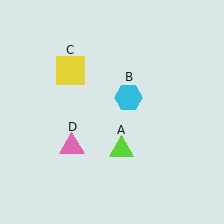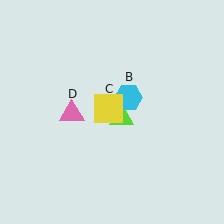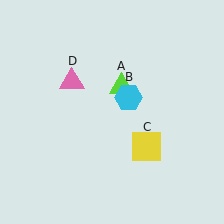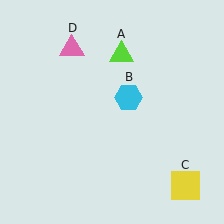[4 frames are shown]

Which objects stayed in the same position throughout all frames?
Cyan hexagon (object B) remained stationary.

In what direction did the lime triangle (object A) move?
The lime triangle (object A) moved up.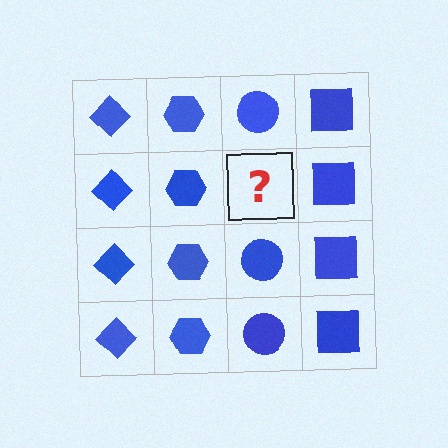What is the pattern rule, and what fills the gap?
The rule is that each column has a consistent shape. The gap should be filled with a blue circle.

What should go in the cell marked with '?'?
The missing cell should contain a blue circle.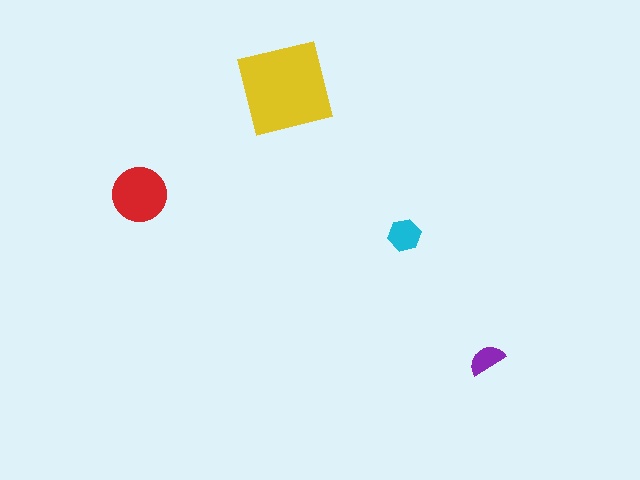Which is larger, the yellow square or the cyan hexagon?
The yellow square.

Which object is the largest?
The yellow square.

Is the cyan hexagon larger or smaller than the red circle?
Smaller.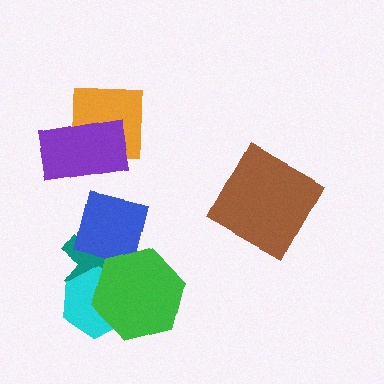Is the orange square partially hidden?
Yes, it is partially covered by another shape.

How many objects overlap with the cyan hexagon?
2 objects overlap with the cyan hexagon.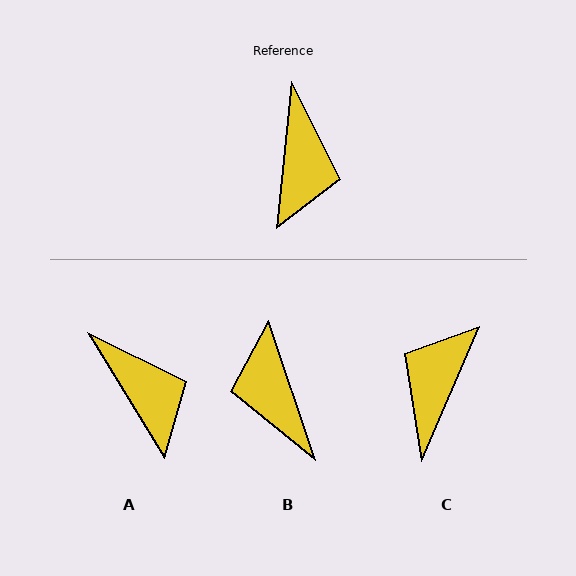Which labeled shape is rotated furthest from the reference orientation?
C, about 163 degrees away.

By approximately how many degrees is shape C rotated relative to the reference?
Approximately 163 degrees counter-clockwise.